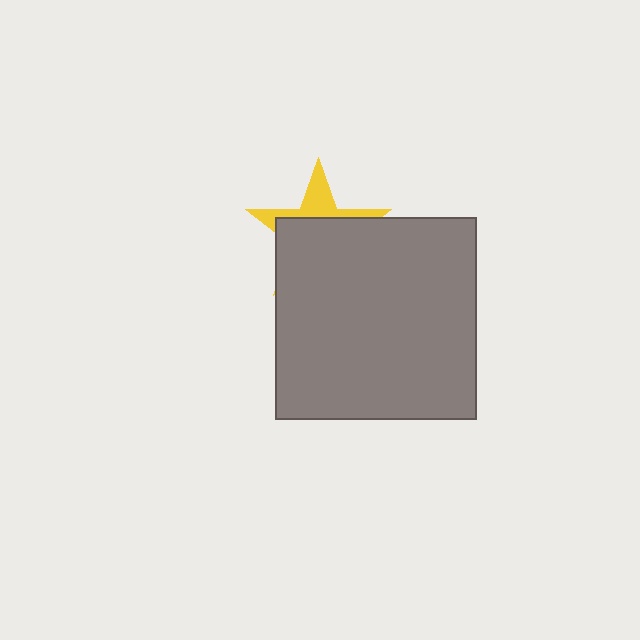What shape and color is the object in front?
The object in front is a gray square.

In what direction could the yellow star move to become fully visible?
The yellow star could move up. That would shift it out from behind the gray square entirely.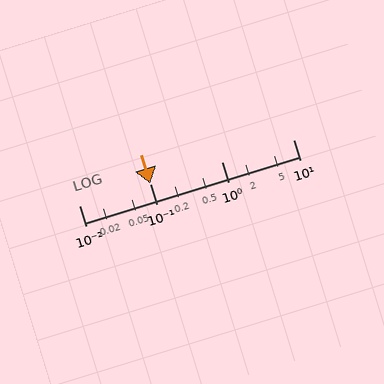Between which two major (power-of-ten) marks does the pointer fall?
The pointer is between 0.1 and 1.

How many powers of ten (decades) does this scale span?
The scale spans 3 decades, from 0.01 to 10.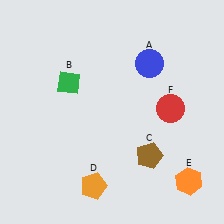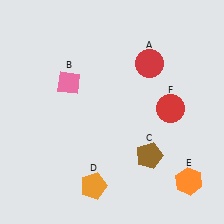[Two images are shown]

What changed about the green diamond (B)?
In Image 1, B is green. In Image 2, it changed to pink.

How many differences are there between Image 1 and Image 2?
There are 2 differences between the two images.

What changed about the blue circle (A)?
In Image 1, A is blue. In Image 2, it changed to red.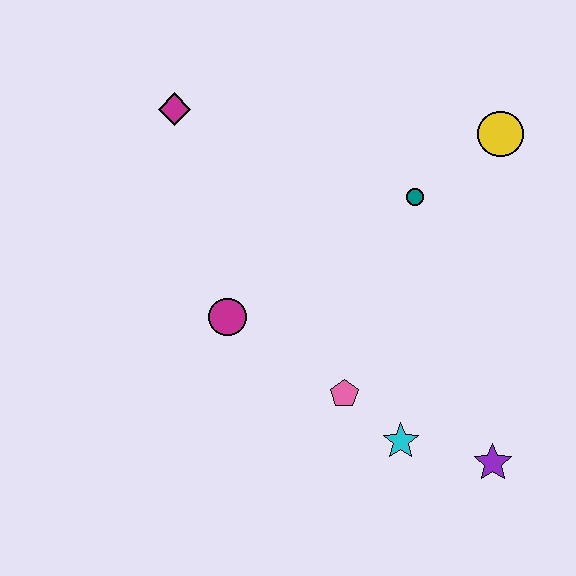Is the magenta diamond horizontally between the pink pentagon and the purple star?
No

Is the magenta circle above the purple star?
Yes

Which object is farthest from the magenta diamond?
The purple star is farthest from the magenta diamond.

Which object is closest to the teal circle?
The yellow circle is closest to the teal circle.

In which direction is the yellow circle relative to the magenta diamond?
The yellow circle is to the right of the magenta diamond.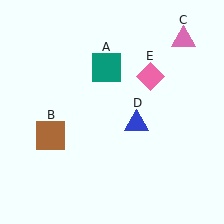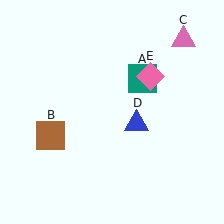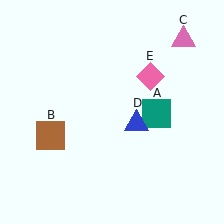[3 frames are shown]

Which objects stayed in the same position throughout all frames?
Brown square (object B) and pink triangle (object C) and blue triangle (object D) and pink diamond (object E) remained stationary.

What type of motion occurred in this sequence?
The teal square (object A) rotated clockwise around the center of the scene.